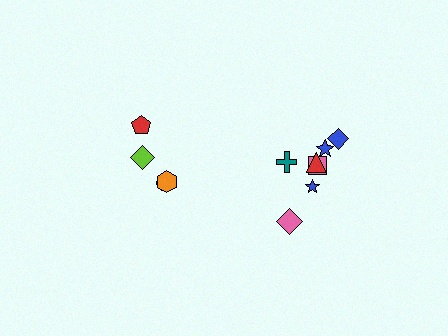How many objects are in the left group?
There are 4 objects.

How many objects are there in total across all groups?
There are 11 objects.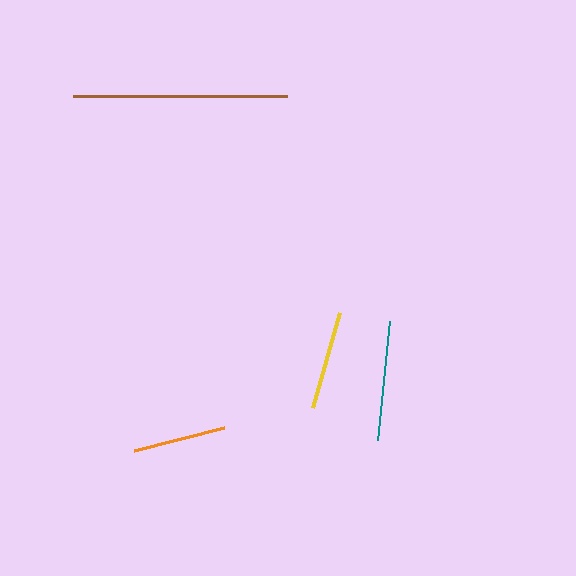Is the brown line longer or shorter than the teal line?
The brown line is longer than the teal line.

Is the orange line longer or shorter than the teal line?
The teal line is longer than the orange line.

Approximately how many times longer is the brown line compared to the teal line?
The brown line is approximately 1.8 times the length of the teal line.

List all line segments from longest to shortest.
From longest to shortest: brown, teal, yellow, orange.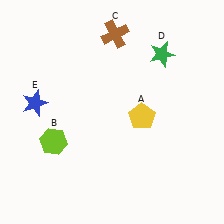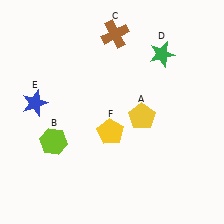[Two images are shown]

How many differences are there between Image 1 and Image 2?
There is 1 difference between the two images.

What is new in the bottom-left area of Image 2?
A yellow pentagon (F) was added in the bottom-left area of Image 2.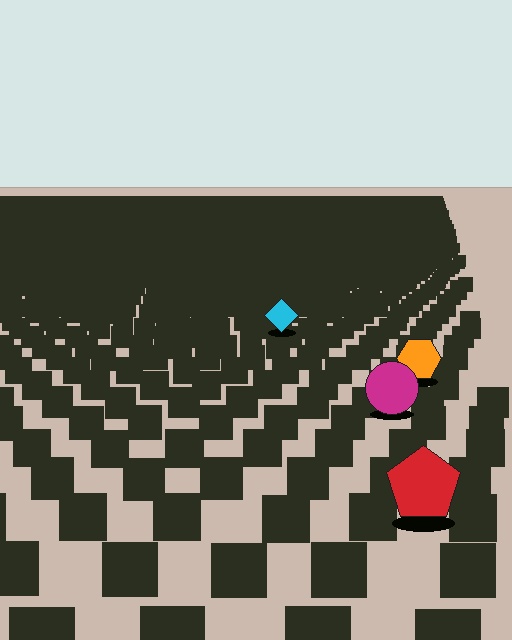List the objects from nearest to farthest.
From nearest to farthest: the red pentagon, the magenta circle, the orange hexagon, the cyan diamond.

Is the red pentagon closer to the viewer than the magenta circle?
Yes. The red pentagon is closer — you can tell from the texture gradient: the ground texture is coarser near it.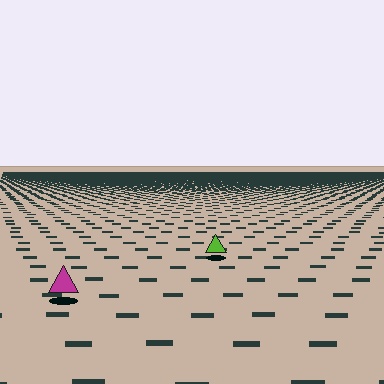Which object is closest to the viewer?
The magenta triangle is closest. The texture marks near it are larger and more spread out.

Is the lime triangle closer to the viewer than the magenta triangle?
No. The magenta triangle is closer — you can tell from the texture gradient: the ground texture is coarser near it.